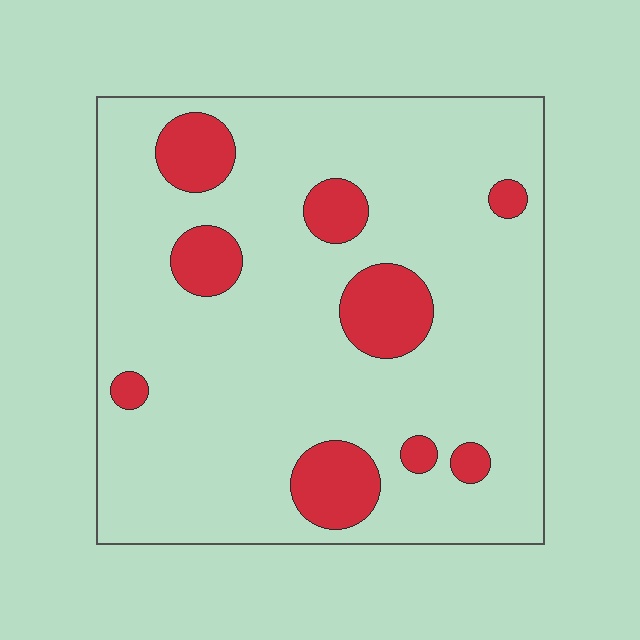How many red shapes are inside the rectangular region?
9.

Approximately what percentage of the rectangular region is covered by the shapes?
Approximately 15%.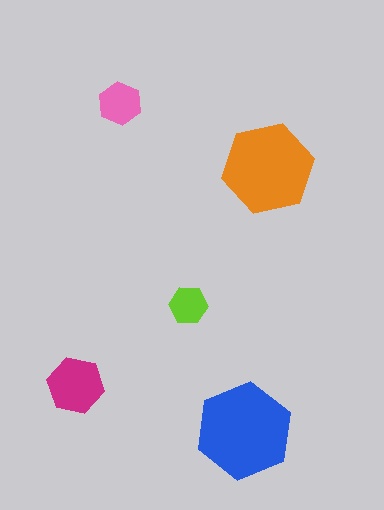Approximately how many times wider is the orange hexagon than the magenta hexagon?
About 1.5 times wider.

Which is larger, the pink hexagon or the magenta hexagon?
The magenta one.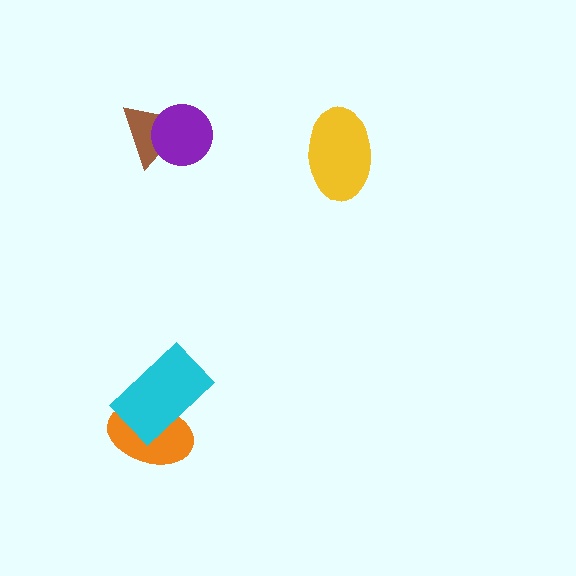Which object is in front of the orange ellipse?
The cyan rectangle is in front of the orange ellipse.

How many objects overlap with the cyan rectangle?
1 object overlaps with the cyan rectangle.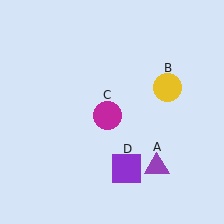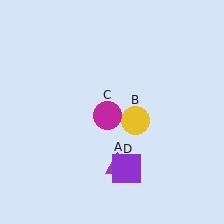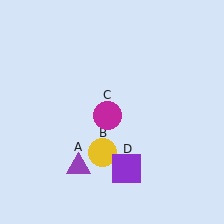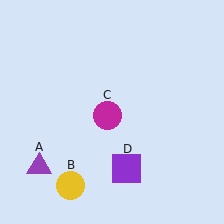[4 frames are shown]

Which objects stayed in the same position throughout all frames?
Magenta circle (object C) and purple square (object D) remained stationary.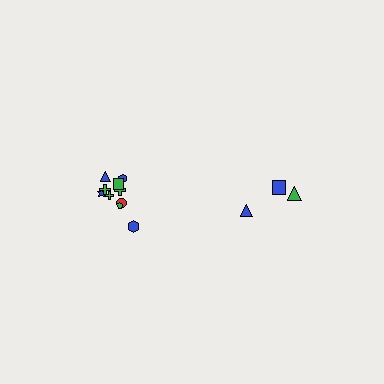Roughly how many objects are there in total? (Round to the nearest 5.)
Roughly 15 objects in total.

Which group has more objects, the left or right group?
The left group.